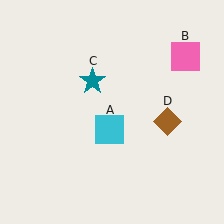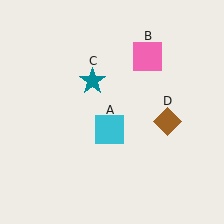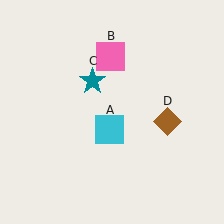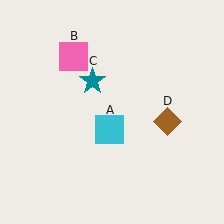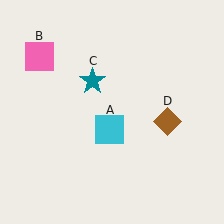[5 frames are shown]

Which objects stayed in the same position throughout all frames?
Cyan square (object A) and teal star (object C) and brown diamond (object D) remained stationary.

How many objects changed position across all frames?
1 object changed position: pink square (object B).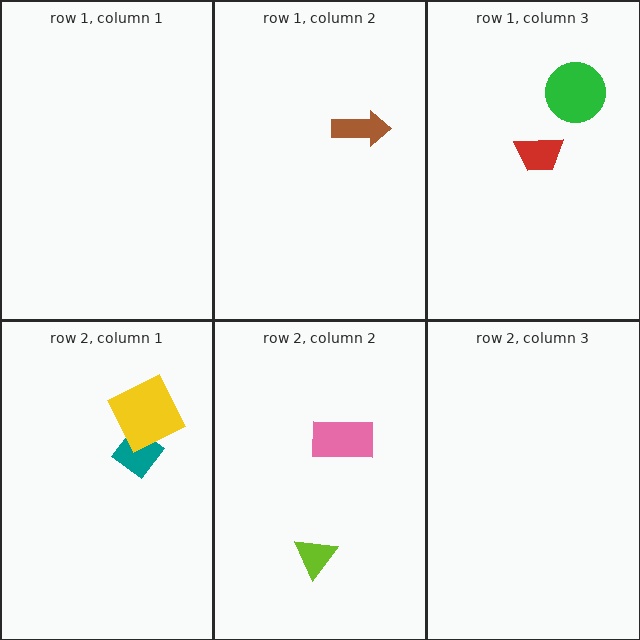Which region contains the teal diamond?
The row 2, column 1 region.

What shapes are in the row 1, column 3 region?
The green circle, the red trapezoid.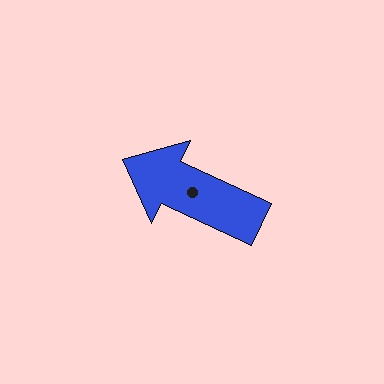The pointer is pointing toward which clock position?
Roughly 10 o'clock.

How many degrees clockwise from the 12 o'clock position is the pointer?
Approximately 295 degrees.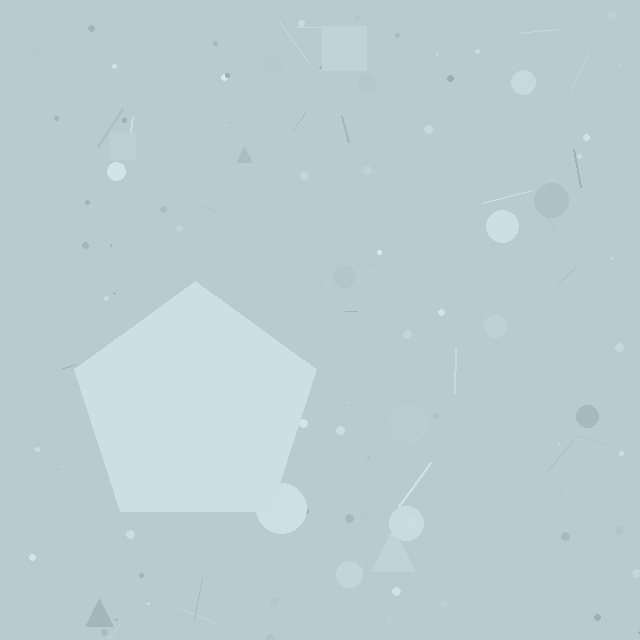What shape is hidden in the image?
A pentagon is hidden in the image.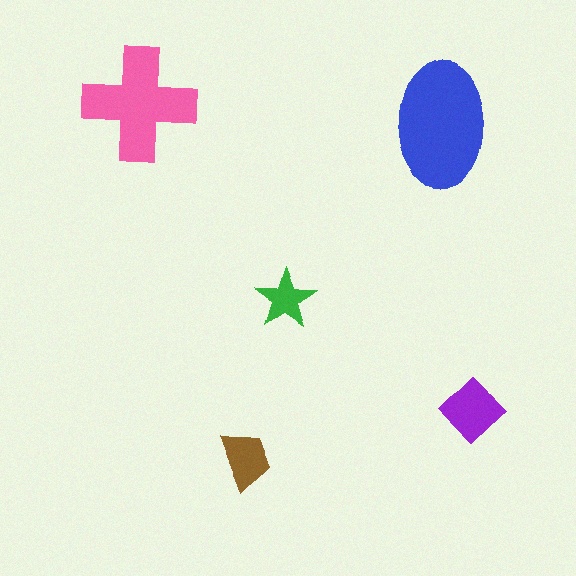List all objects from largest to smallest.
The blue ellipse, the pink cross, the purple diamond, the brown trapezoid, the green star.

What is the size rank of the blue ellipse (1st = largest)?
1st.